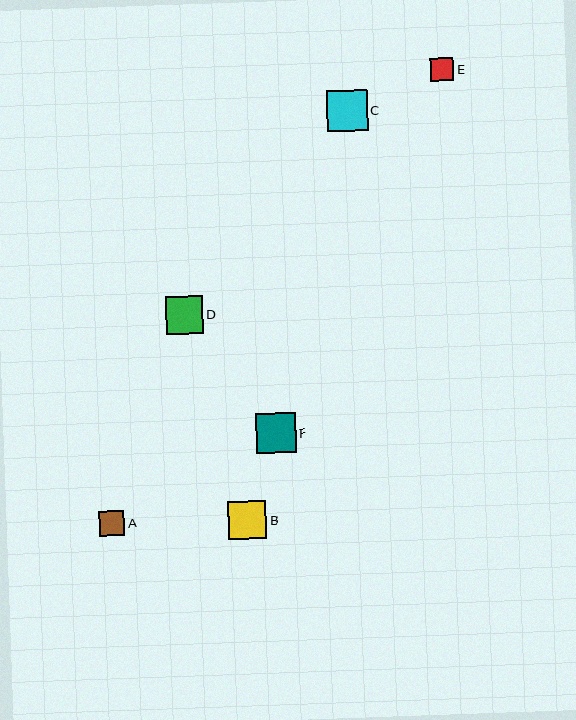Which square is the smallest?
Square E is the smallest with a size of approximately 23 pixels.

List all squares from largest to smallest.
From largest to smallest: C, F, B, D, A, E.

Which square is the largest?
Square C is the largest with a size of approximately 40 pixels.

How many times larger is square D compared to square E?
Square D is approximately 1.6 times the size of square E.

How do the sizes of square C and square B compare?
Square C and square B are approximately the same size.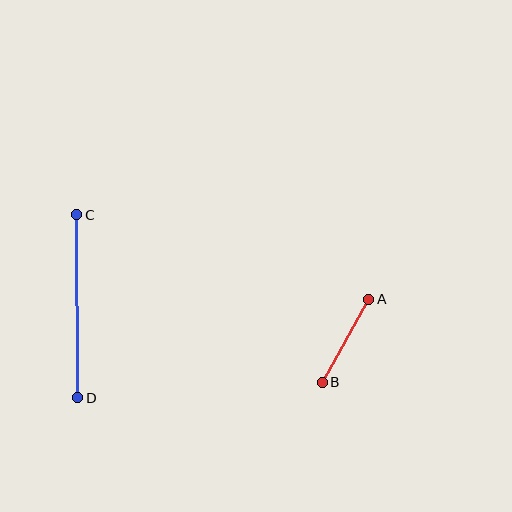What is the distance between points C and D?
The distance is approximately 183 pixels.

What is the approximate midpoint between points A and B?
The midpoint is at approximately (346, 341) pixels.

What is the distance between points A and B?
The distance is approximately 95 pixels.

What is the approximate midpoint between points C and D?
The midpoint is at approximately (77, 306) pixels.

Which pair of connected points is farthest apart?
Points C and D are farthest apart.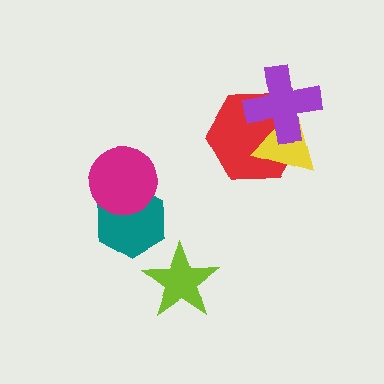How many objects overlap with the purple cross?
2 objects overlap with the purple cross.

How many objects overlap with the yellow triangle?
2 objects overlap with the yellow triangle.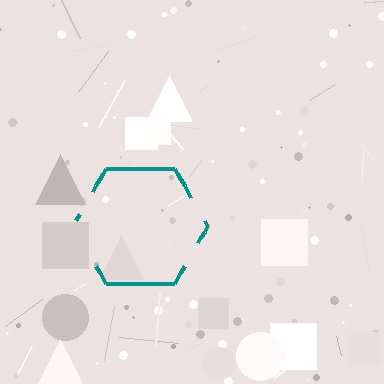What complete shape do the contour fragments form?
The contour fragments form a hexagon.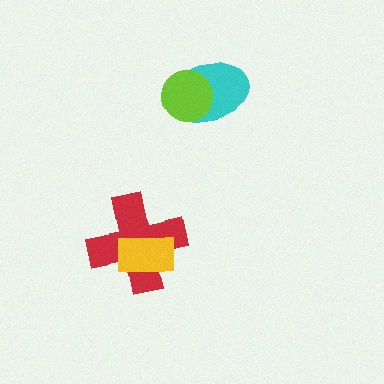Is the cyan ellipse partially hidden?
Yes, it is partially covered by another shape.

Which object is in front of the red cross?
The yellow rectangle is in front of the red cross.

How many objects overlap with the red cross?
1 object overlaps with the red cross.